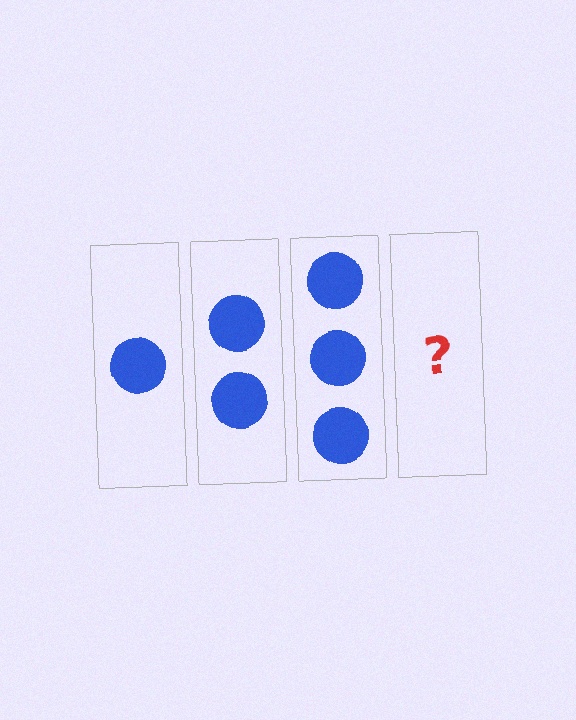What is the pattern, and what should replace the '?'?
The pattern is that each step adds one more circle. The '?' should be 4 circles.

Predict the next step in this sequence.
The next step is 4 circles.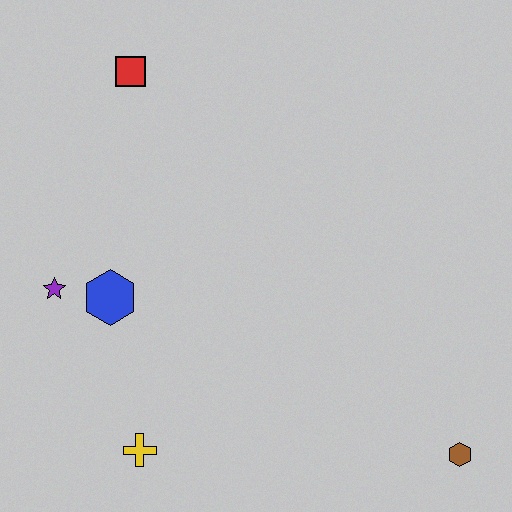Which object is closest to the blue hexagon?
The purple star is closest to the blue hexagon.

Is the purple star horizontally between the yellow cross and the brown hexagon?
No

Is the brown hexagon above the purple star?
No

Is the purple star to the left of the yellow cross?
Yes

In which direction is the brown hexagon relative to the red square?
The brown hexagon is below the red square.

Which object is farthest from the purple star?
The brown hexagon is farthest from the purple star.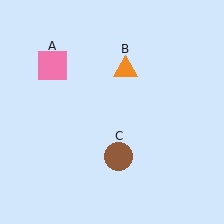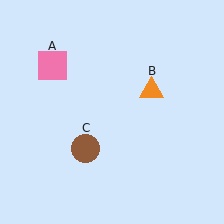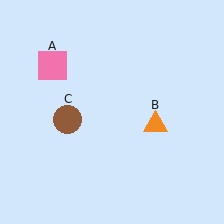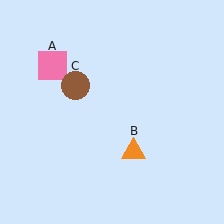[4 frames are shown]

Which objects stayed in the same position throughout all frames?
Pink square (object A) remained stationary.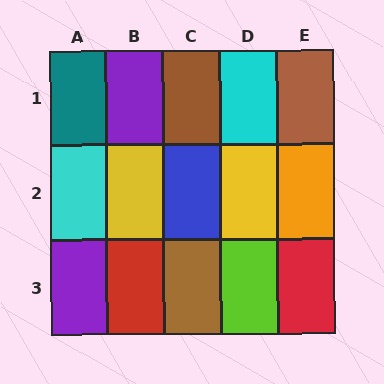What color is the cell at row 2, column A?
Cyan.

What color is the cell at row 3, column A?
Purple.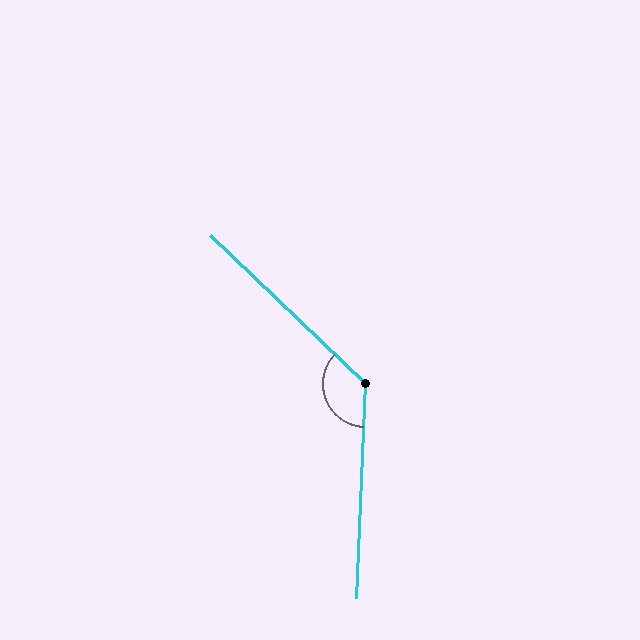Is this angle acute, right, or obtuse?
It is obtuse.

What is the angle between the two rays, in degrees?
Approximately 131 degrees.